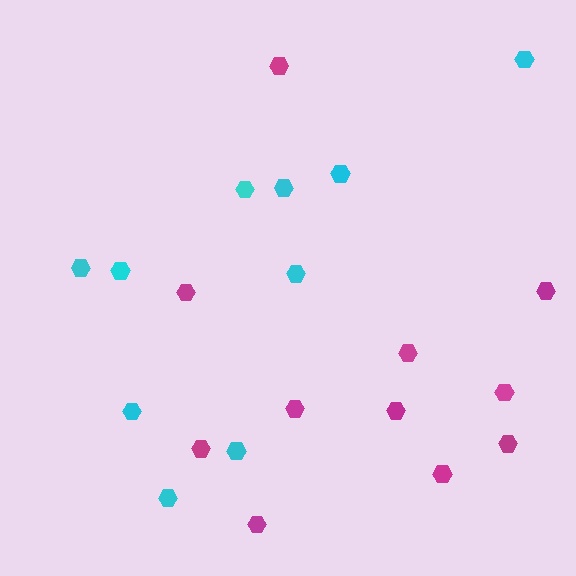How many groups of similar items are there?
There are 2 groups: one group of cyan hexagons (10) and one group of magenta hexagons (11).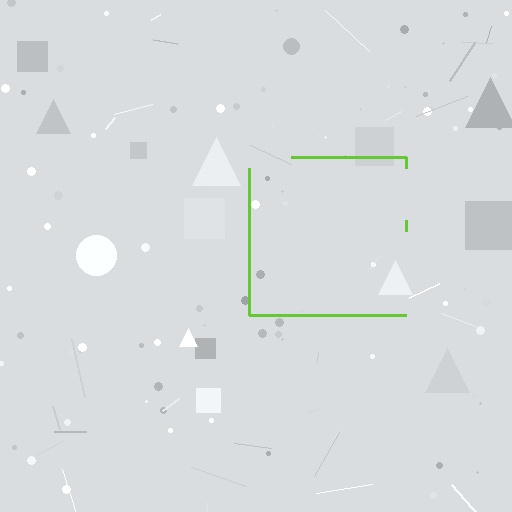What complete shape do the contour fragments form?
The contour fragments form a square.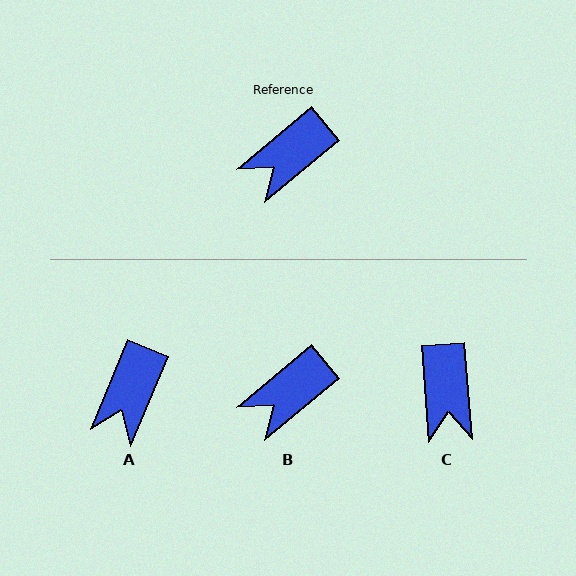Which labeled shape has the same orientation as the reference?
B.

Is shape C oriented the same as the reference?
No, it is off by about 54 degrees.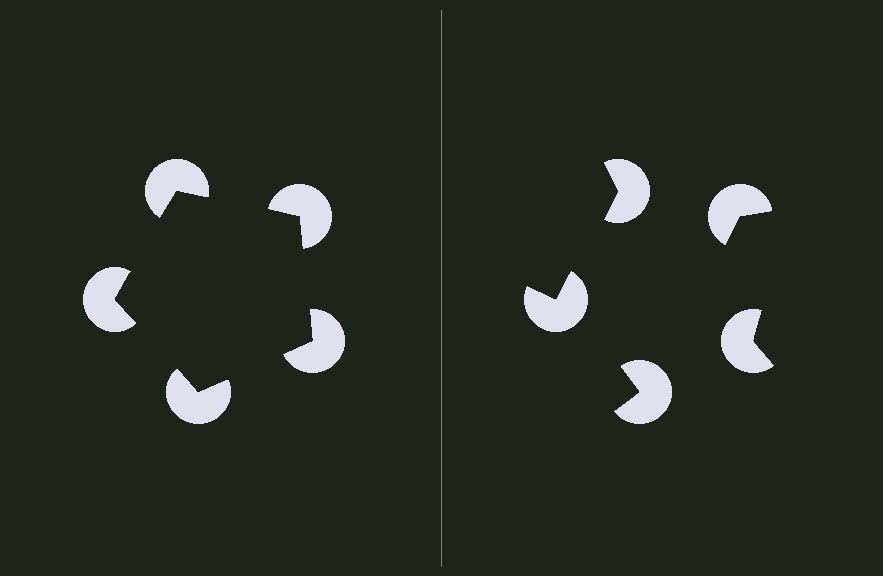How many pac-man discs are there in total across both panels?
10 — 5 on each side.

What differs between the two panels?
The pac-man discs are positioned identically on both sides; only the wedge orientations differ. On the left they align to a pentagon; on the right they are misaligned.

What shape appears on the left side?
An illusory pentagon.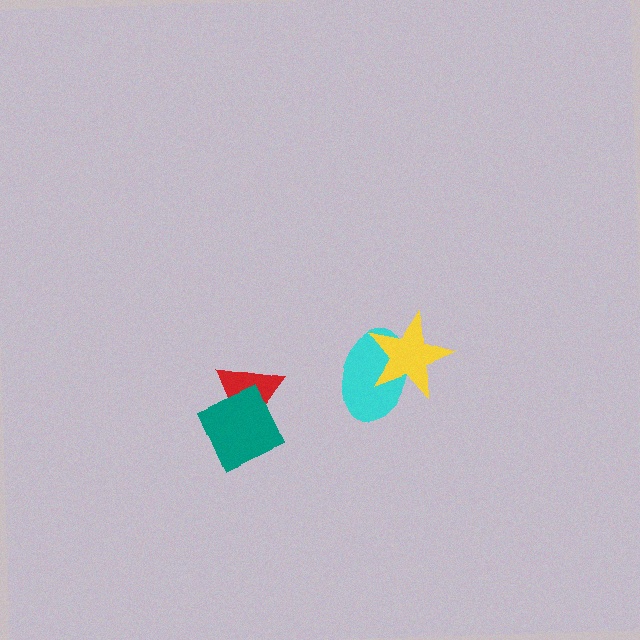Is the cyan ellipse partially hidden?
Yes, it is partially covered by another shape.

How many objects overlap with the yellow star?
1 object overlaps with the yellow star.